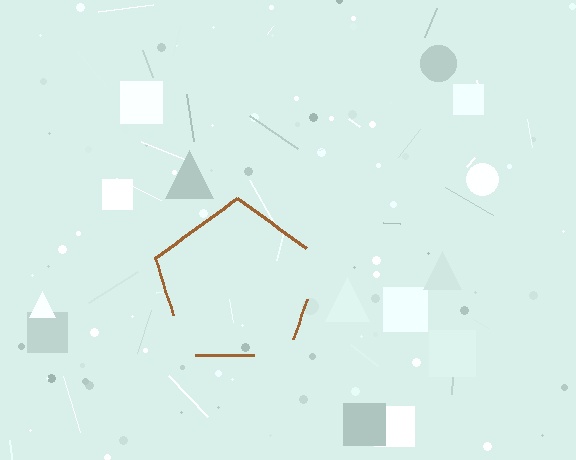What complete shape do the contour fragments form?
The contour fragments form a pentagon.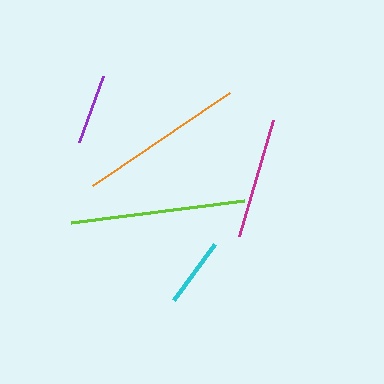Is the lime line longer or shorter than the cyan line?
The lime line is longer than the cyan line.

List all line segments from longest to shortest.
From longest to shortest: lime, orange, magenta, purple, cyan.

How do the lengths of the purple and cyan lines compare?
The purple and cyan lines are approximately the same length.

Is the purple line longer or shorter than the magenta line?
The magenta line is longer than the purple line.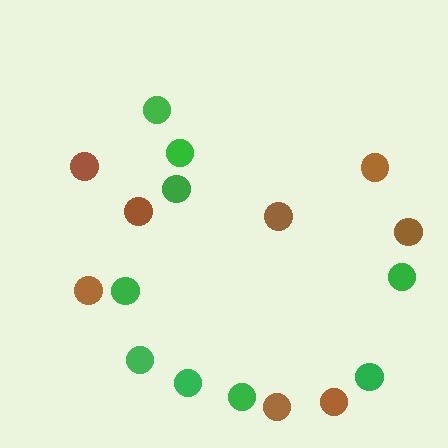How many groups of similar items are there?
There are 2 groups: one group of brown circles (8) and one group of green circles (9).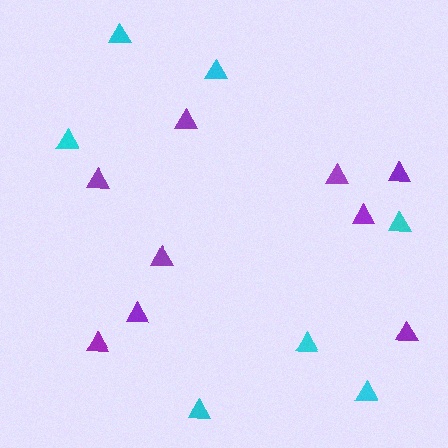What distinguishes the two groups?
There are 2 groups: one group of cyan triangles (7) and one group of purple triangles (9).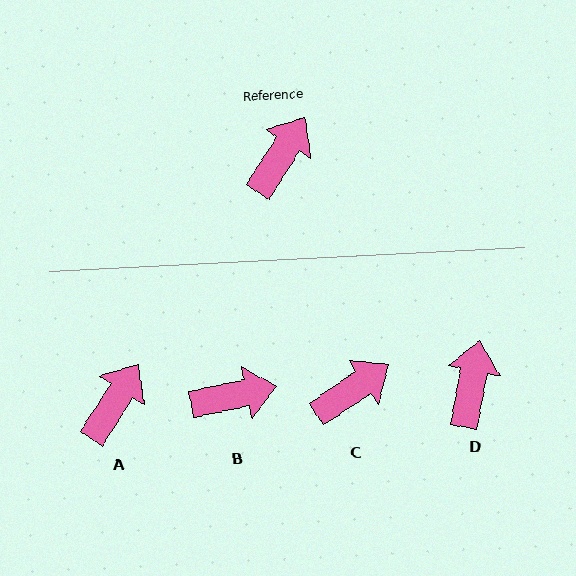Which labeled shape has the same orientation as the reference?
A.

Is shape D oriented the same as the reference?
No, it is off by about 22 degrees.